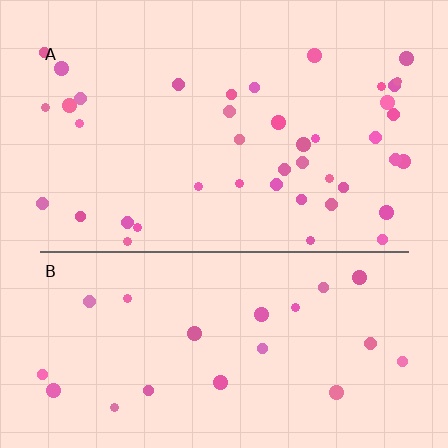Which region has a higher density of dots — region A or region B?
A (the top).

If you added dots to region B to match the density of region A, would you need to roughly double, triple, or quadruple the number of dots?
Approximately double.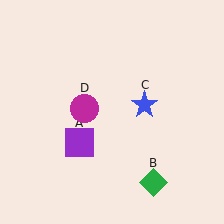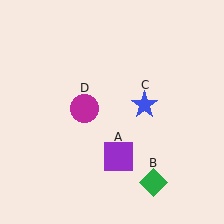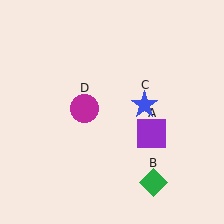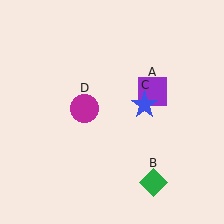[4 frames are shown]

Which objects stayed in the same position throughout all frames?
Green diamond (object B) and blue star (object C) and magenta circle (object D) remained stationary.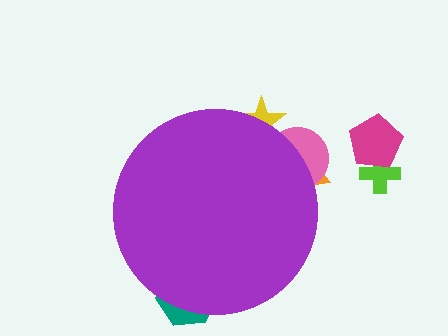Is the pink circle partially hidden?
Yes, the pink circle is partially hidden behind the purple circle.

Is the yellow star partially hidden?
Yes, the yellow star is partially hidden behind the purple circle.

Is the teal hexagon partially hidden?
Yes, the teal hexagon is partially hidden behind the purple circle.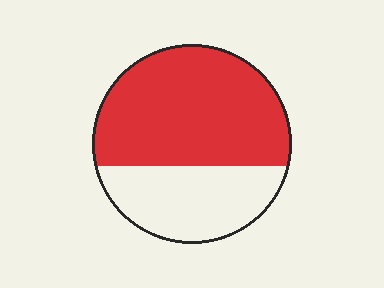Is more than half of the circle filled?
Yes.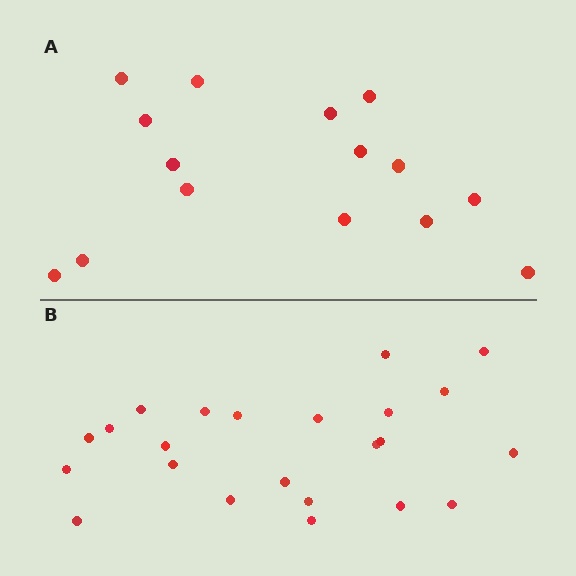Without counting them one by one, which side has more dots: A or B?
Region B (the bottom region) has more dots.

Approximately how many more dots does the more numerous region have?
Region B has roughly 8 or so more dots than region A.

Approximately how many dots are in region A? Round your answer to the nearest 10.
About 20 dots. (The exact count is 15, which rounds to 20.)